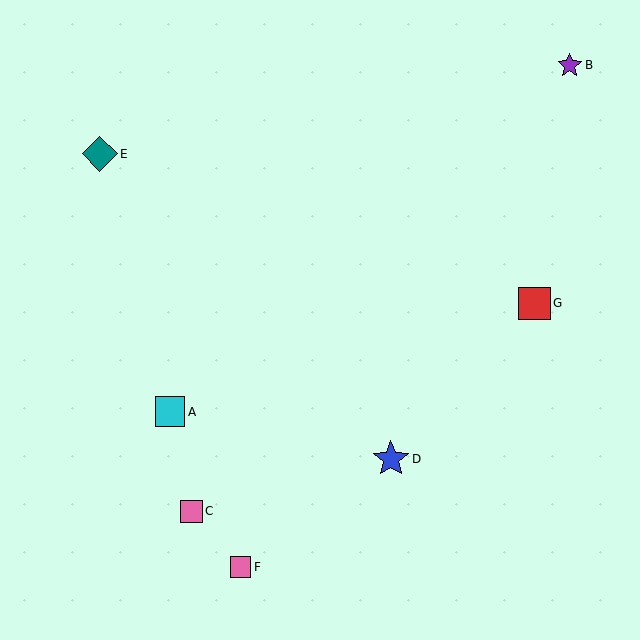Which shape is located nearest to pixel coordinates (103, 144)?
The teal diamond (labeled E) at (100, 154) is nearest to that location.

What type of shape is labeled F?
Shape F is a pink square.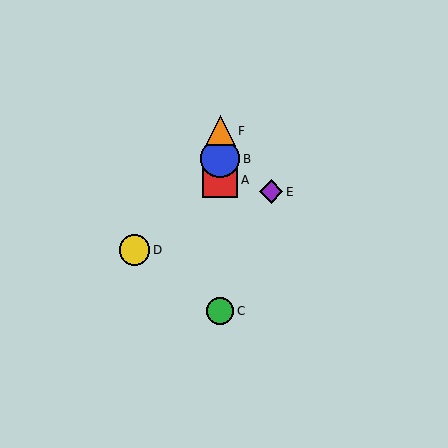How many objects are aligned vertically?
4 objects (A, B, C, F) are aligned vertically.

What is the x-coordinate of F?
Object F is at x≈220.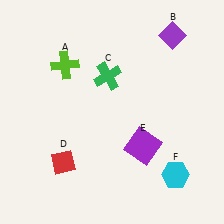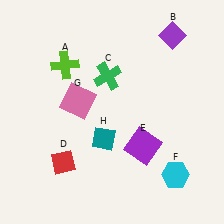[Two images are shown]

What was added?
A pink square (G), a teal diamond (H) were added in Image 2.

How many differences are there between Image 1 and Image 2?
There are 2 differences between the two images.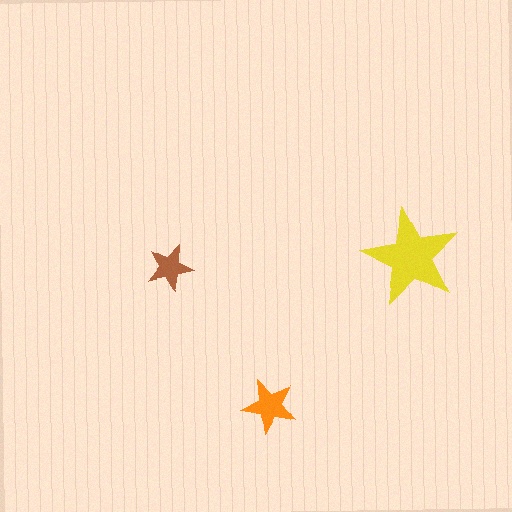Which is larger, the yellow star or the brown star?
The yellow one.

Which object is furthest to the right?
The yellow star is rightmost.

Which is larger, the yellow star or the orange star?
The yellow one.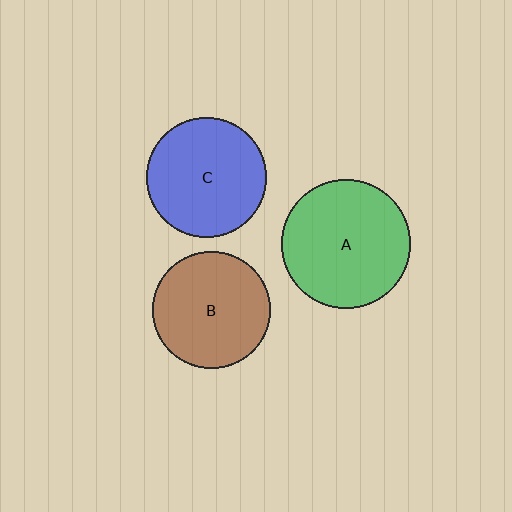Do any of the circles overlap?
No, none of the circles overlap.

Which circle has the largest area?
Circle A (green).